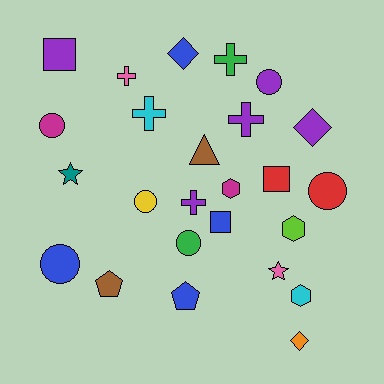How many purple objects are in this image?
There are 5 purple objects.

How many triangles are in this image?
There is 1 triangle.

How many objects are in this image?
There are 25 objects.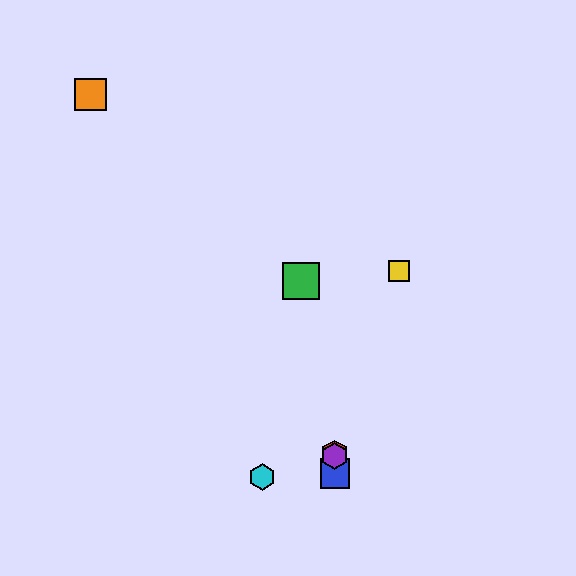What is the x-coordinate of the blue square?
The blue square is at x≈335.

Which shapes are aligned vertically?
The red hexagon, the blue square, the purple hexagon are aligned vertically.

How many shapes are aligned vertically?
3 shapes (the red hexagon, the blue square, the purple hexagon) are aligned vertically.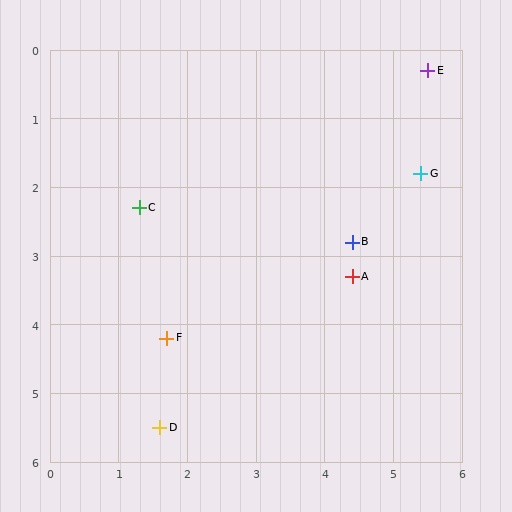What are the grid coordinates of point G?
Point G is at approximately (5.4, 1.8).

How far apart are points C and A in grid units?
Points C and A are about 3.3 grid units apart.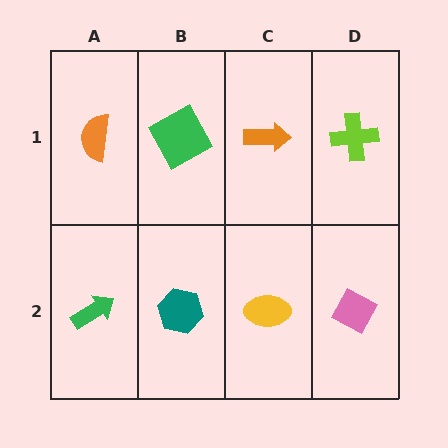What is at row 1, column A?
An orange semicircle.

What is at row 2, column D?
A pink diamond.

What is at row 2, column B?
A teal hexagon.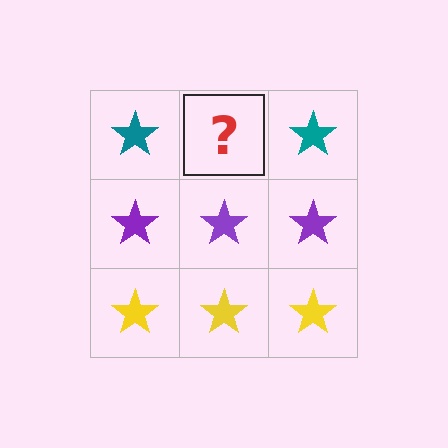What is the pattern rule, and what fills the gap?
The rule is that each row has a consistent color. The gap should be filled with a teal star.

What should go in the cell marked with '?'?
The missing cell should contain a teal star.